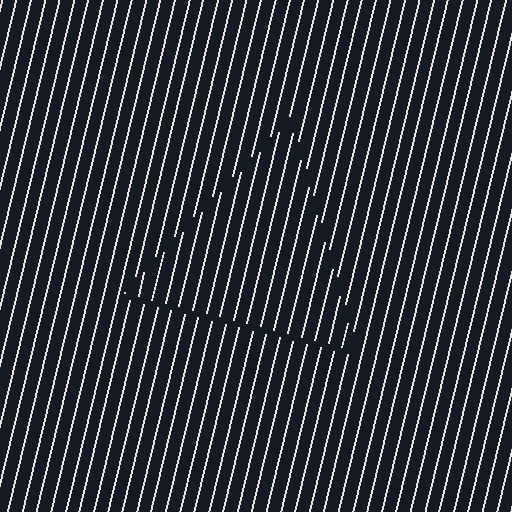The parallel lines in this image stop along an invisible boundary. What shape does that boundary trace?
An illusory triangle. The interior of the shape contains the same grating, shifted by half a period — the contour is defined by the phase discontinuity where line-ends from the inner and outer gratings abut.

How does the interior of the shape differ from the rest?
The interior of the shape contains the same grating, shifted by half a period — the contour is defined by the phase discontinuity where line-ends from the inner and outer gratings abut.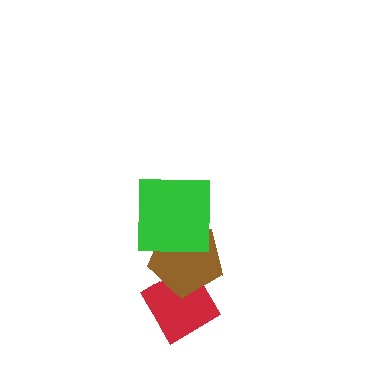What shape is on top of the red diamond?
The brown pentagon is on top of the red diamond.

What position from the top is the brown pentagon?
The brown pentagon is 2nd from the top.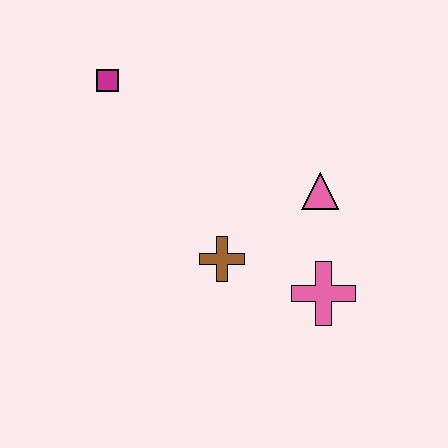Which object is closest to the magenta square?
The brown cross is closest to the magenta square.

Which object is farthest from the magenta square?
The pink cross is farthest from the magenta square.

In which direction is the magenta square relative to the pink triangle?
The magenta square is to the left of the pink triangle.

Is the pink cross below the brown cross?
Yes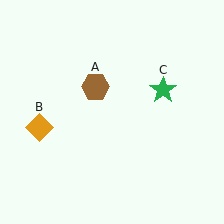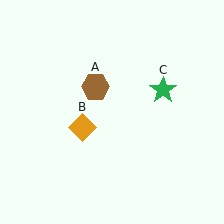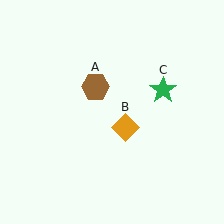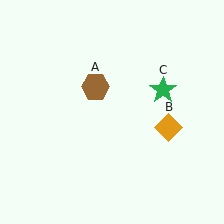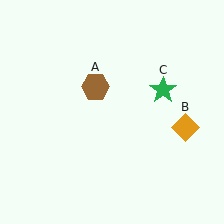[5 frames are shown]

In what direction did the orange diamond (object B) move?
The orange diamond (object B) moved right.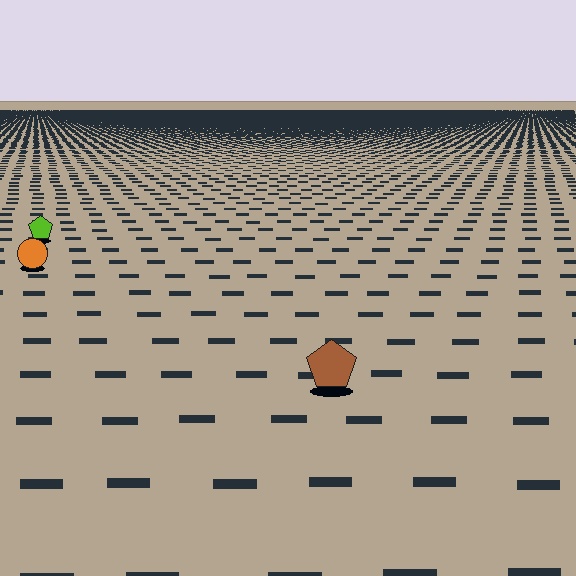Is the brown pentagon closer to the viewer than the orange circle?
Yes. The brown pentagon is closer — you can tell from the texture gradient: the ground texture is coarser near it.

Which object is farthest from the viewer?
The lime pentagon is farthest from the viewer. It appears smaller and the ground texture around it is denser.